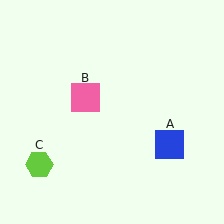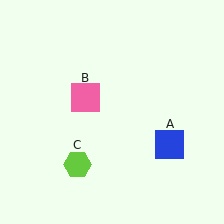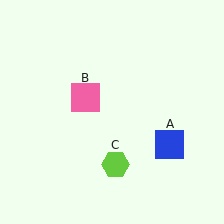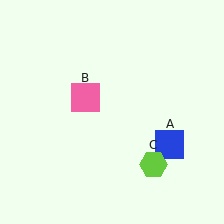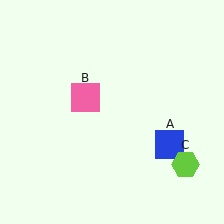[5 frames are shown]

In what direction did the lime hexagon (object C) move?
The lime hexagon (object C) moved right.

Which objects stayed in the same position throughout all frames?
Blue square (object A) and pink square (object B) remained stationary.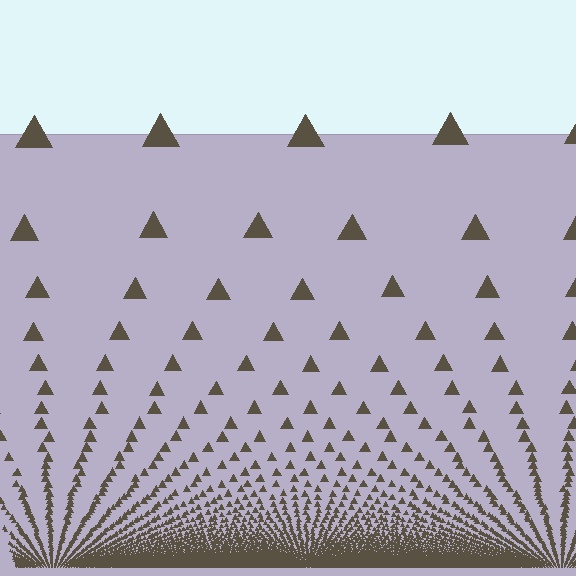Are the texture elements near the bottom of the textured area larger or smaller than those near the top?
Smaller. The gradient is inverted — elements near the bottom are smaller and denser.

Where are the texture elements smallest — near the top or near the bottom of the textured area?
Near the bottom.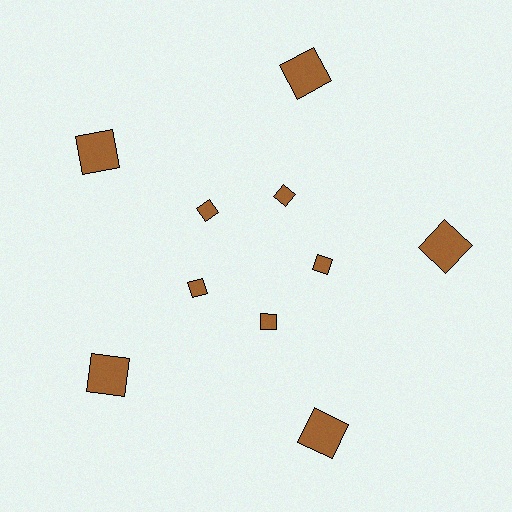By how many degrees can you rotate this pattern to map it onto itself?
The pattern maps onto itself every 72 degrees of rotation.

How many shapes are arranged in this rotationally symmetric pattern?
There are 10 shapes, arranged in 5 groups of 2.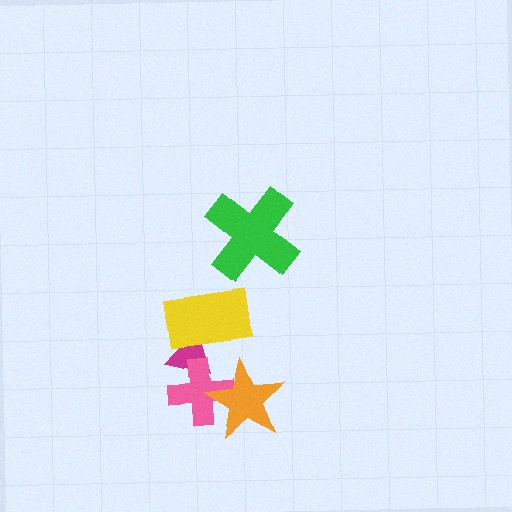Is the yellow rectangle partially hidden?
No, no other shape covers it.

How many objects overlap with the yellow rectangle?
1 object overlaps with the yellow rectangle.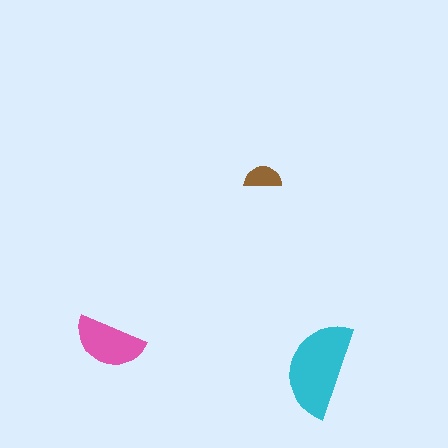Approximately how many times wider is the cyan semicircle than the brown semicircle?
About 2.5 times wider.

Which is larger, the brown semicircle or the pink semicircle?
The pink one.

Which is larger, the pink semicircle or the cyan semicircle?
The cyan one.